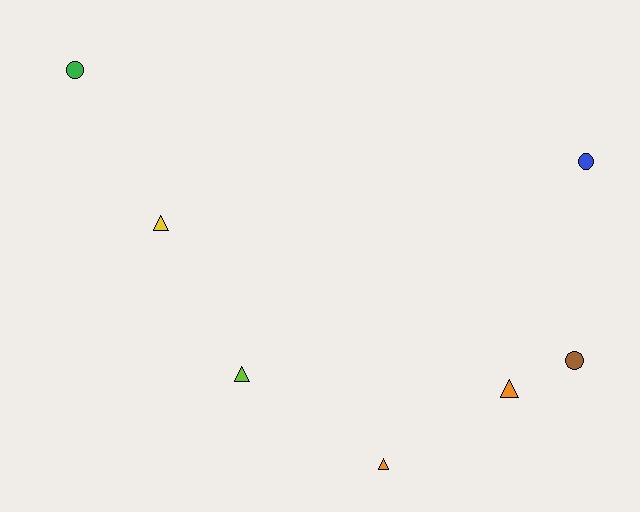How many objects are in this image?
There are 7 objects.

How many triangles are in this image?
There are 4 triangles.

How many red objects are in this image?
There are no red objects.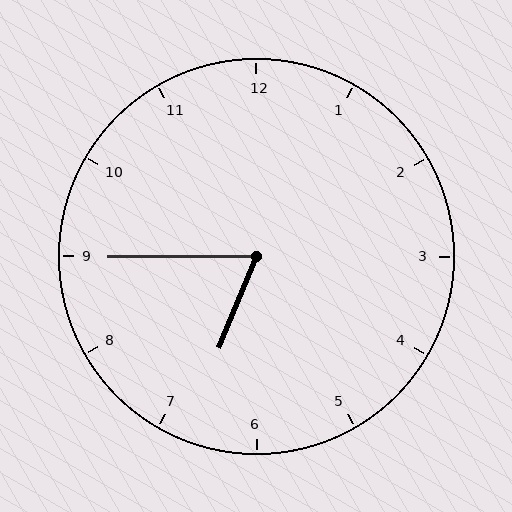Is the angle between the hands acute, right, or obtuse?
It is acute.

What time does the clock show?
6:45.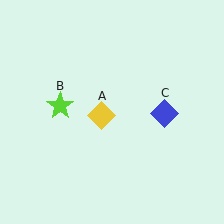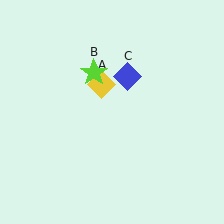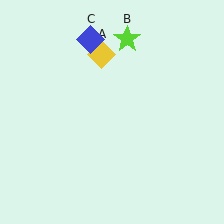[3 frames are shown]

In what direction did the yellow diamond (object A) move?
The yellow diamond (object A) moved up.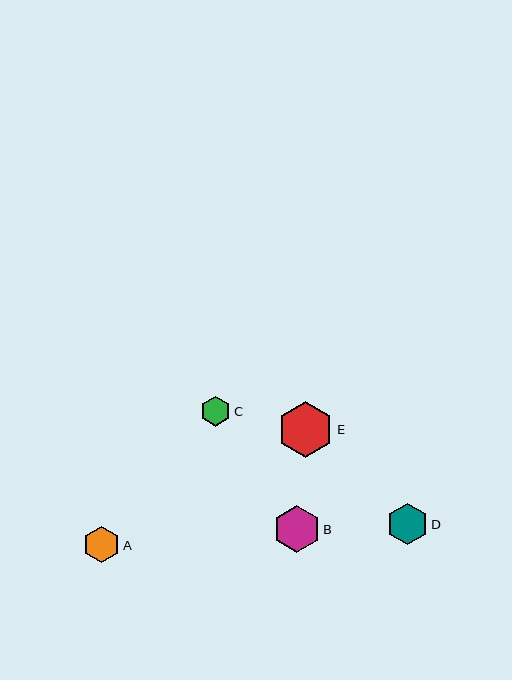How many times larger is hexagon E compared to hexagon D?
Hexagon E is approximately 1.4 times the size of hexagon D.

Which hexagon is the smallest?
Hexagon C is the smallest with a size of approximately 30 pixels.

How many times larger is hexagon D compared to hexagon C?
Hexagon D is approximately 1.3 times the size of hexagon C.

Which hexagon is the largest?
Hexagon E is the largest with a size of approximately 56 pixels.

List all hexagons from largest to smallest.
From largest to smallest: E, B, D, A, C.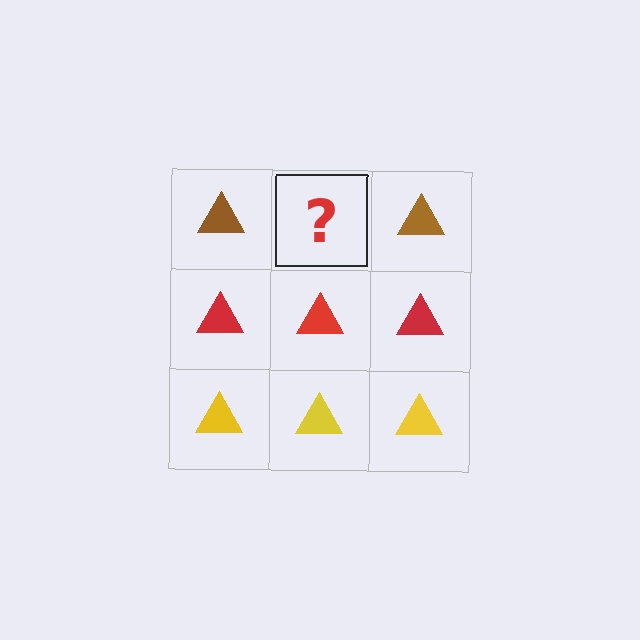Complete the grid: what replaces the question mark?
The question mark should be replaced with a brown triangle.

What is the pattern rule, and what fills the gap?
The rule is that each row has a consistent color. The gap should be filled with a brown triangle.